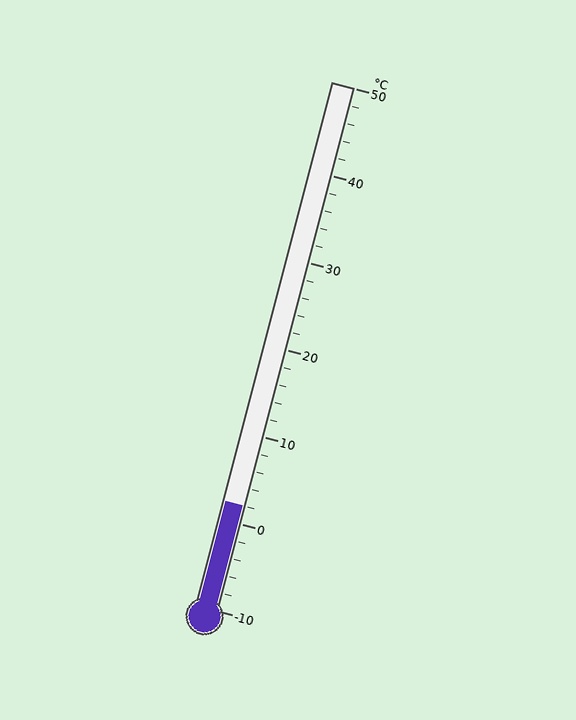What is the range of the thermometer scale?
The thermometer scale ranges from -10°C to 50°C.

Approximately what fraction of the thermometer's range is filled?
The thermometer is filled to approximately 20% of its range.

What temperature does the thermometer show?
The thermometer shows approximately 2°C.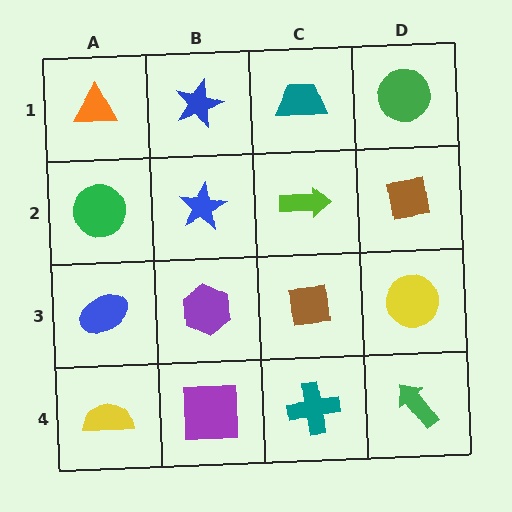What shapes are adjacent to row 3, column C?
A lime arrow (row 2, column C), a teal cross (row 4, column C), a purple hexagon (row 3, column B), a yellow circle (row 3, column D).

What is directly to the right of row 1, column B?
A teal trapezoid.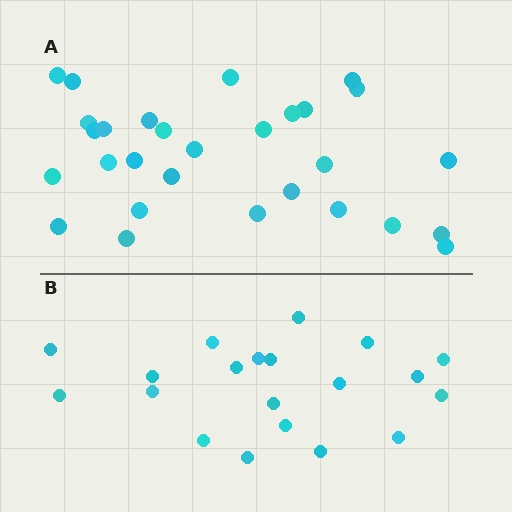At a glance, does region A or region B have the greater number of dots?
Region A (the top region) has more dots.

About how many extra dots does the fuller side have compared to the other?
Region A has roughly 8 or so more dots than region B.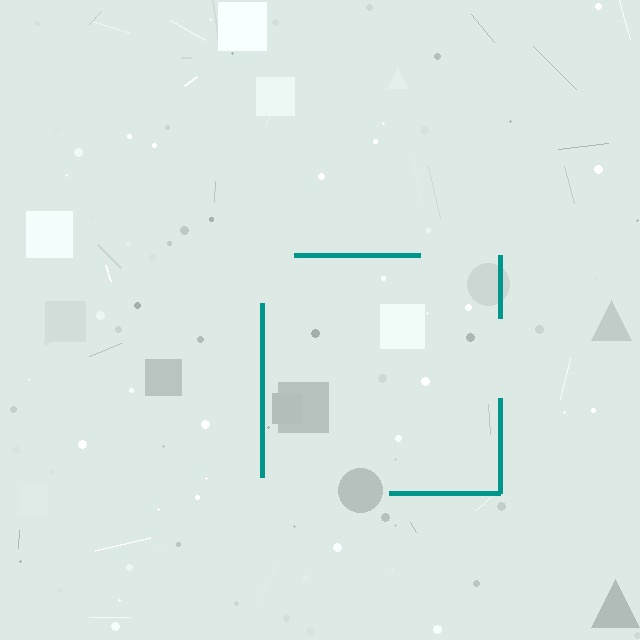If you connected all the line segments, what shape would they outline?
They would outline a square.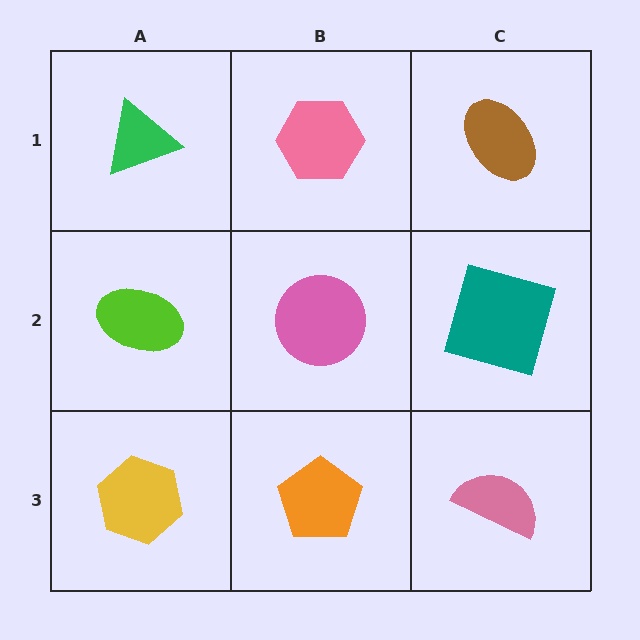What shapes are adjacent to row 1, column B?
A pink circle (row 2, column B), a green triangle (row 1, column A), a brown ellipse (row 1, column C).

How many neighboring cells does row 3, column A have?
2.